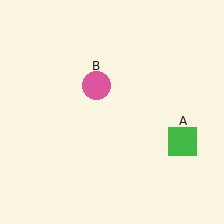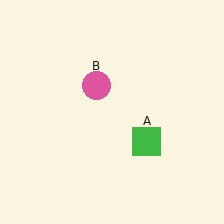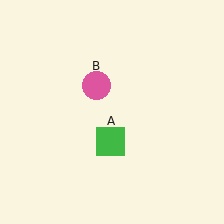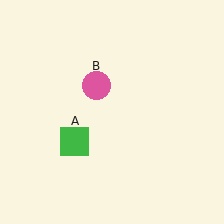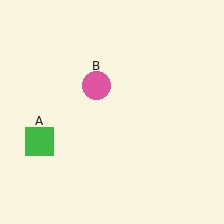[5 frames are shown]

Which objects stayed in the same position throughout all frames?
Pink circle (object B) remained stationary.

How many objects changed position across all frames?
1 object changed position: green square (object A).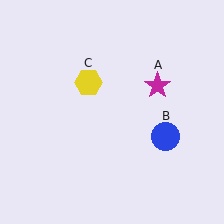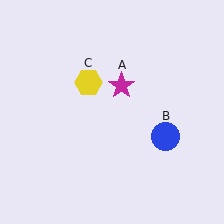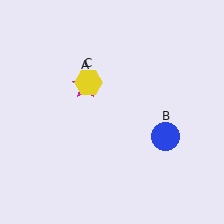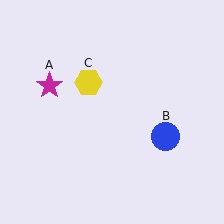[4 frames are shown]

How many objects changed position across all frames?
1 object changed position: magenta star (object A).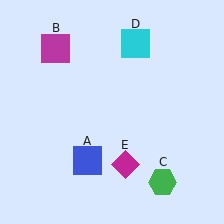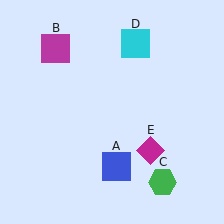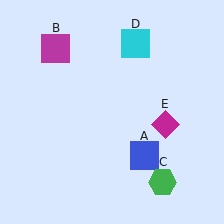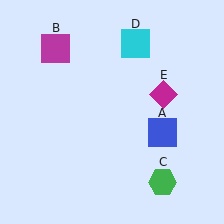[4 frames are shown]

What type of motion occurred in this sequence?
The blue square (object A), magenta diamond (object E) rotated counterclockwise around the center of the scene.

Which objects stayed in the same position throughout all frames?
Magenta square (object B) and green hexagon (object C) and cyan square (object D) remained stationary.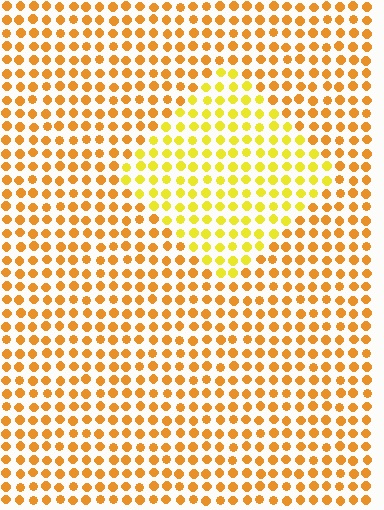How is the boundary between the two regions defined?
The boundary is defined purely by a slight shift in hue (about 27 degrees). Spacing, size, and orientation are identical on both sides.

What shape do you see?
I see a diamond.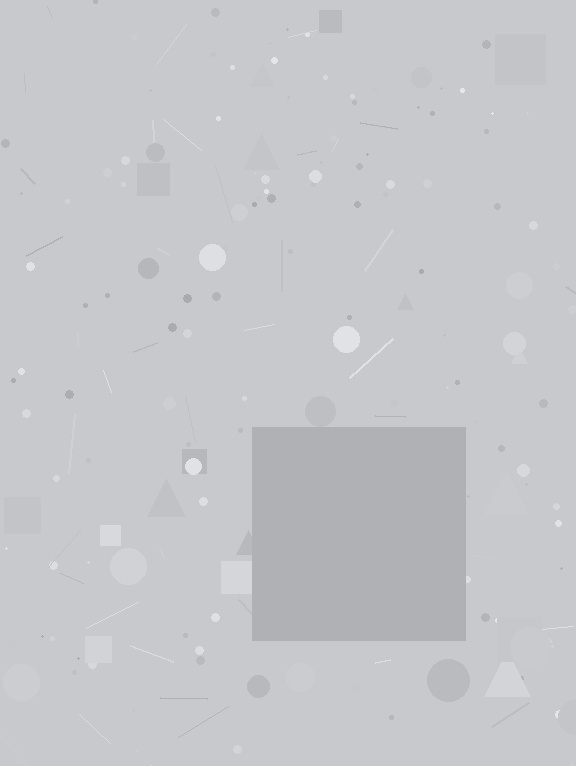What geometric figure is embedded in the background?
A square is embedded in the background.